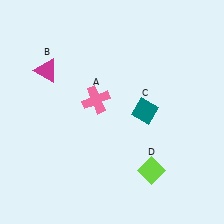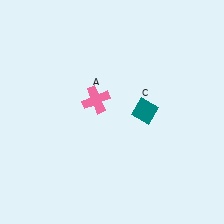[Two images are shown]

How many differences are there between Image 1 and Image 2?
There are 2 differences between the two images.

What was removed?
The magenta triangle (B), the lime diamond (D) were removed in Image 2.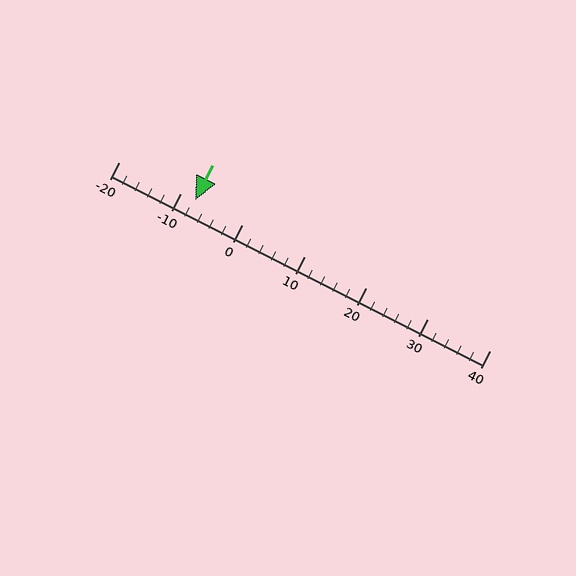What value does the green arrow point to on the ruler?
The green arrow points to approximately -8.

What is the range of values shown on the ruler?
The ruler shows values from -20 to 40.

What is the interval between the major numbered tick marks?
The major tick marks are spaced 10 units apart.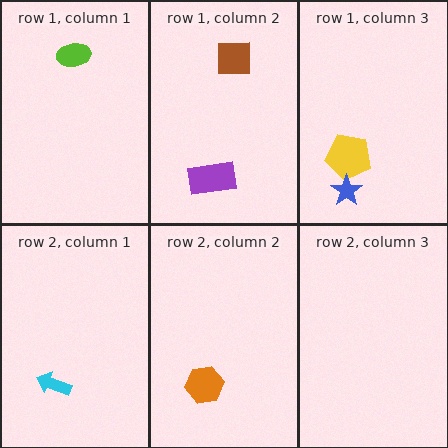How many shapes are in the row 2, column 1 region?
1.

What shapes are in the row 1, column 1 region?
The lime ellipse.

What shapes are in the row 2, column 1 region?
The cyan arrow.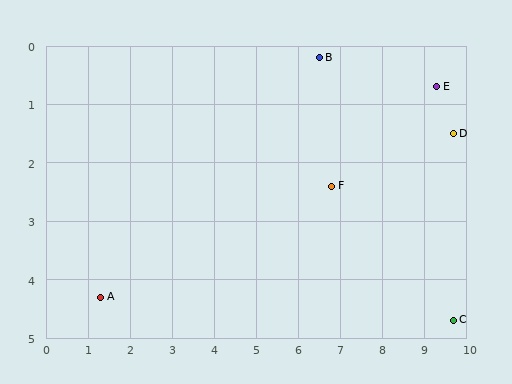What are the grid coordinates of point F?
Point F is at approximately (6.8, 2.4).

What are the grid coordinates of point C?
Point C is at approximately (9.7, 4.7).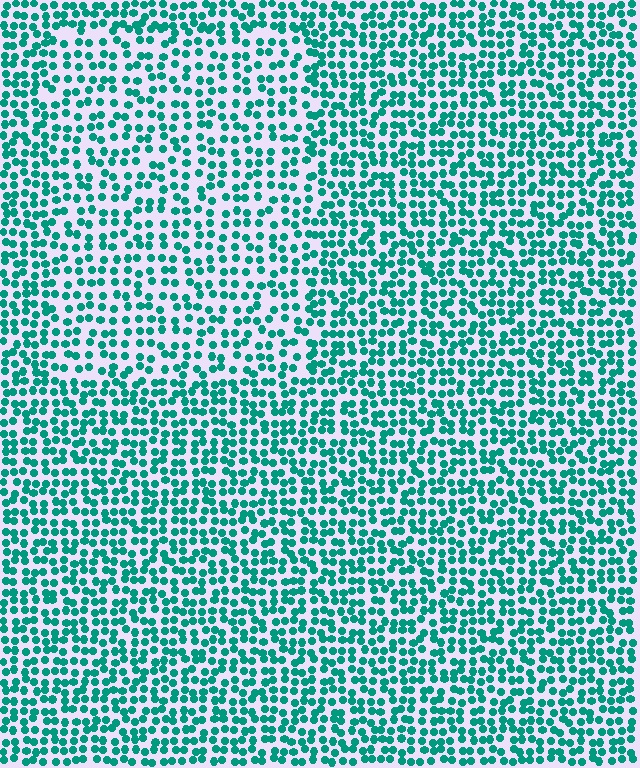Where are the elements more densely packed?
The elements are more densely packed outside the rectangle boundary.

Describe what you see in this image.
The image contains small teal elements arranged at two different densities. A rectangle-shaped region is visible where the elements are less densely packed than the surrounding area.